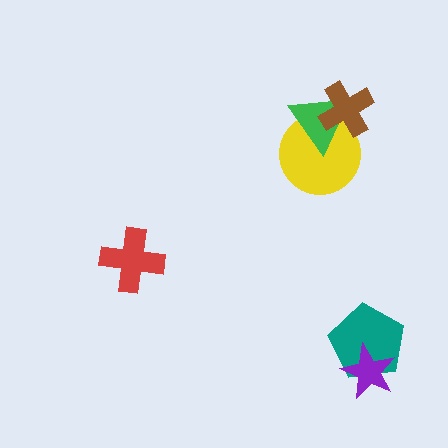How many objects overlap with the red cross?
0 objects overlap with the red cross.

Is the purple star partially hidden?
No, no other shape covers it.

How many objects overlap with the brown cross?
2 objects overlap with the brown cross.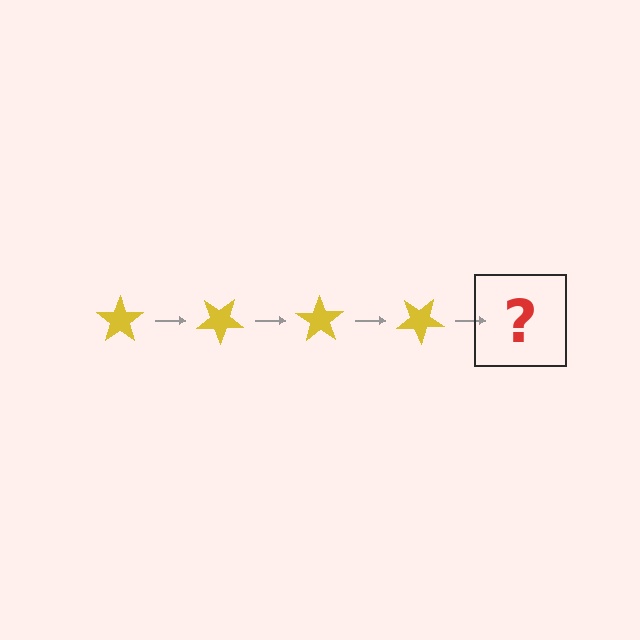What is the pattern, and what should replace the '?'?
The pattern is that the star rotates 35 degrees each step. The '?' should be a yellow star rotated 140 degrees.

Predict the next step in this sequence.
The next step is a yellow star rotated 140 degrees.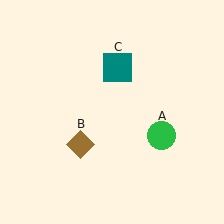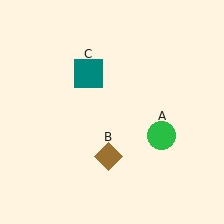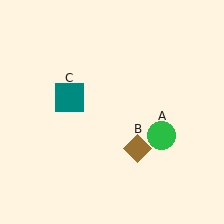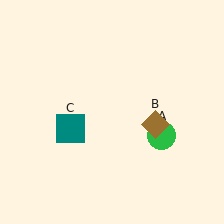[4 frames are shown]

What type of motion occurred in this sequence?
The brown diamond (object B), teal square (object C) rotated counterclockwise around the center of the scene.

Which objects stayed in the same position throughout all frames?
Green circle (object A) remained stationary.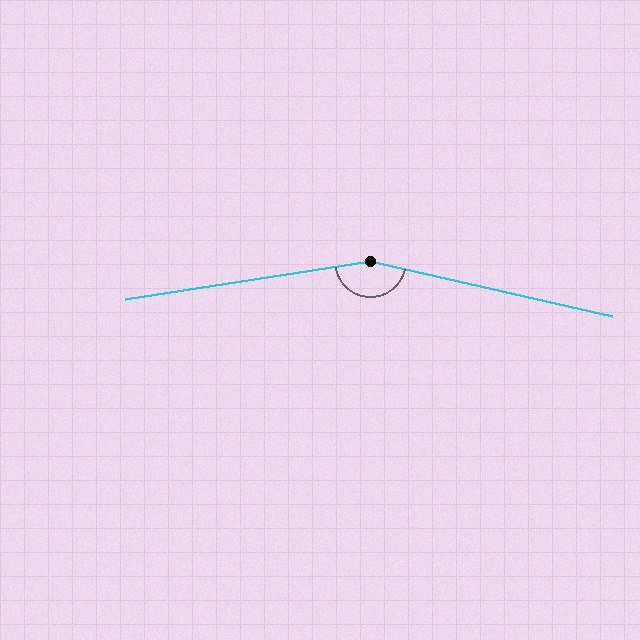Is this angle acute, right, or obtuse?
It is obtuse.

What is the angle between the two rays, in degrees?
Approximately 158 degrees.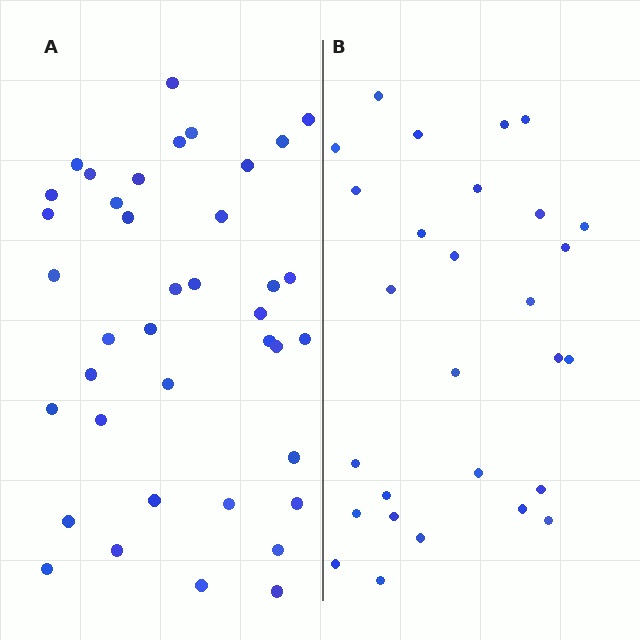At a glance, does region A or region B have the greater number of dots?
Region A (the left region) has more dots.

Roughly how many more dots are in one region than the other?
Region A has roughly 12 or so more dots than region B.